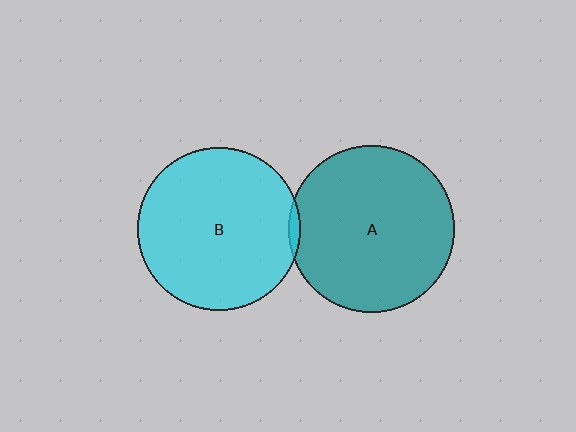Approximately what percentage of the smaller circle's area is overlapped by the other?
Approximately 5%.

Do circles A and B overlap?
Yes.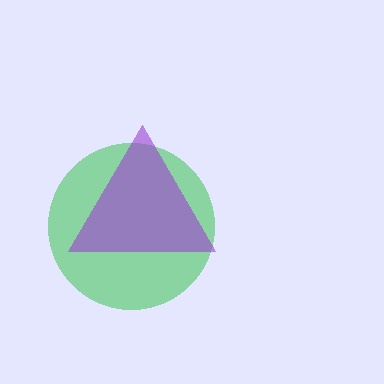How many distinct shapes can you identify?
There are 2 distinct shapes: a green circle, a purple triangle.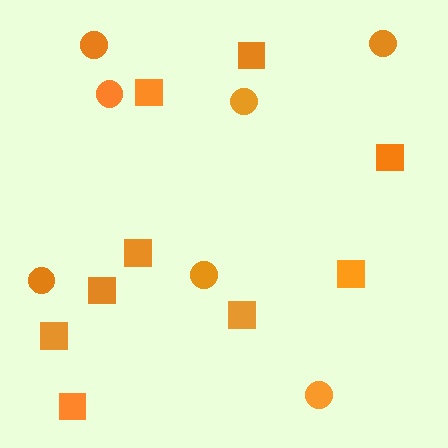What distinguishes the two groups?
There are 2 groups: one group of circles (7) and one group of squares (9).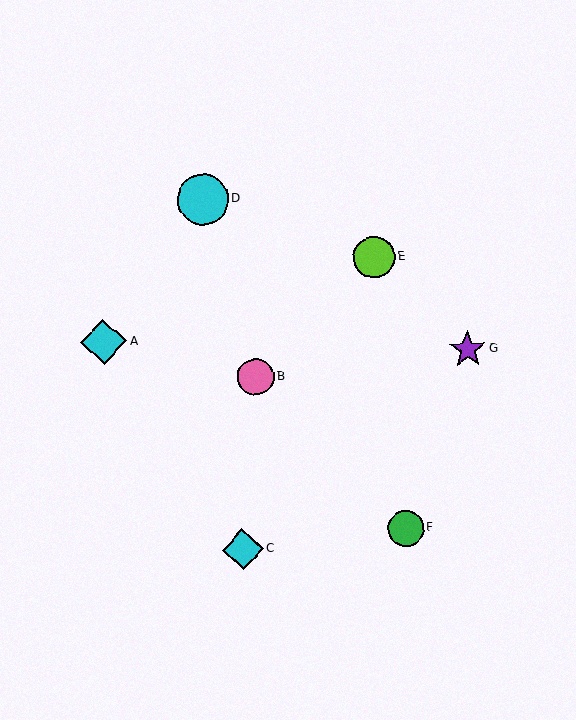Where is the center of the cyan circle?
The center of the cyan circle is at (203, 200).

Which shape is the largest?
The cyan circle (labeled D) is the largest.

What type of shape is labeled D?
Shape D is a cyan circle.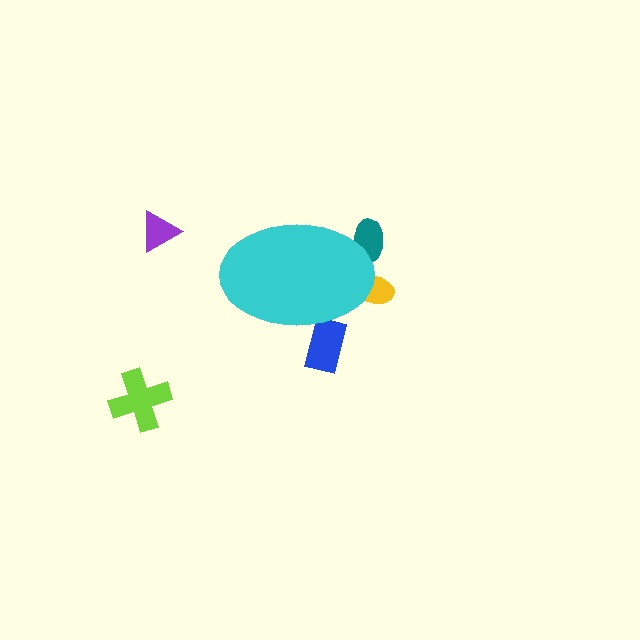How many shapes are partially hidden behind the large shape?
3 shapes are partially hidden.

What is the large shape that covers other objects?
A cyan ellipse.